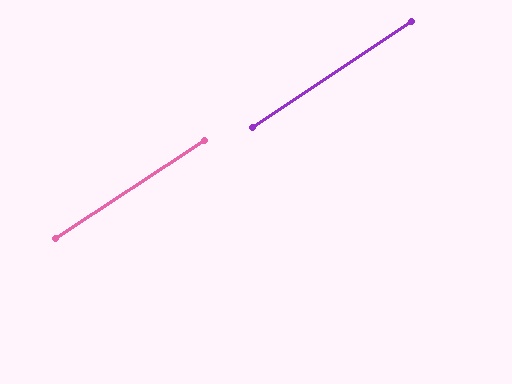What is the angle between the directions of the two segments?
Approximately 0 degrees.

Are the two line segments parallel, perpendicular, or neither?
Parallel — their directions differ by only 0.3°.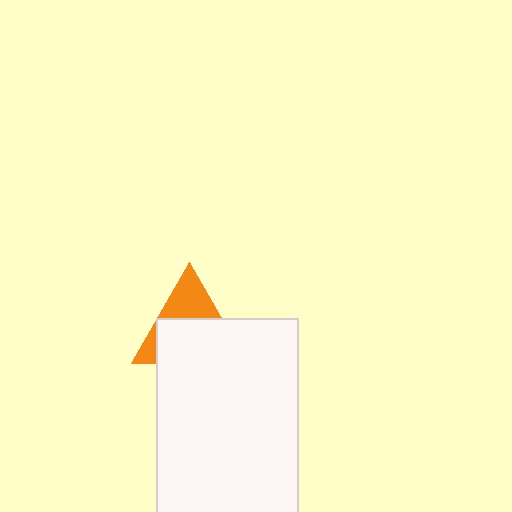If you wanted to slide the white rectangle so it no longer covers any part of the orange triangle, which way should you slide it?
Slide it down — that is the most direct way to separate the two shapes.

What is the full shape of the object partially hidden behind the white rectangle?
The partially hidden object is an orange triangle.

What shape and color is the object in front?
The object in front is a white rectangle.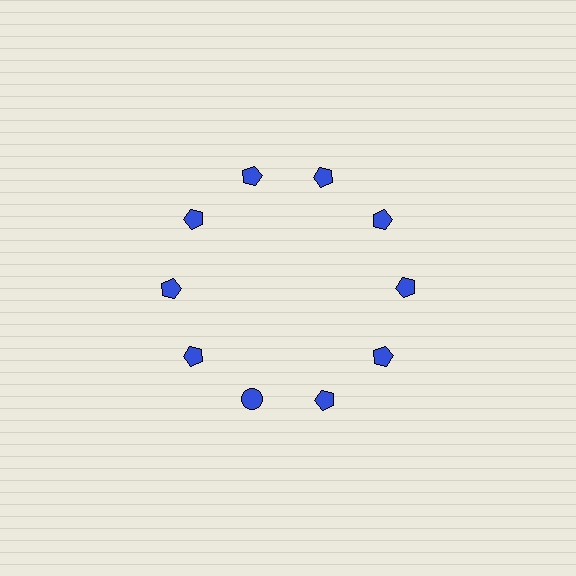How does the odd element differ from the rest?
It has a different shape: circle instead of pentagon.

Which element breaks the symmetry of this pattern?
The blue circle at roughly the 7 o'clock position breaks the symmetry. All other shapes are blue pentagons.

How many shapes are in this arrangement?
There are 10 shapes arranged in a ring pattern.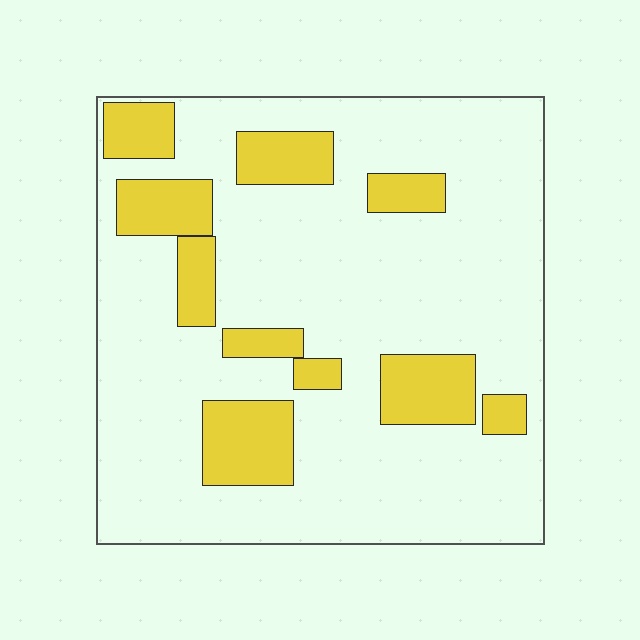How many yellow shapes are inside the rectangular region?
10.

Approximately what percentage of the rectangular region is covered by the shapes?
Approximately 20%.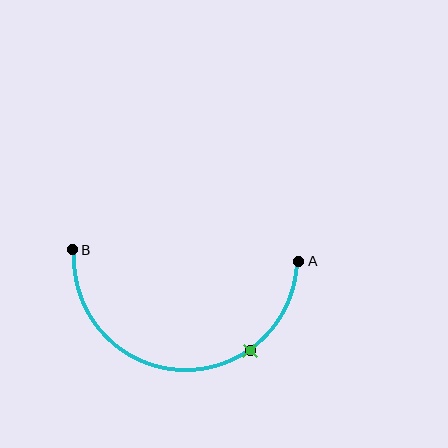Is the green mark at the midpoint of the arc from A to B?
No. The green mark lies on the arc but is closer to endpoint A. The arc midpoint would be at the point on the curve equidistant along the arc from both A and B.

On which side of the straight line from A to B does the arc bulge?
The arc bulges below the straight line connecting A and B.